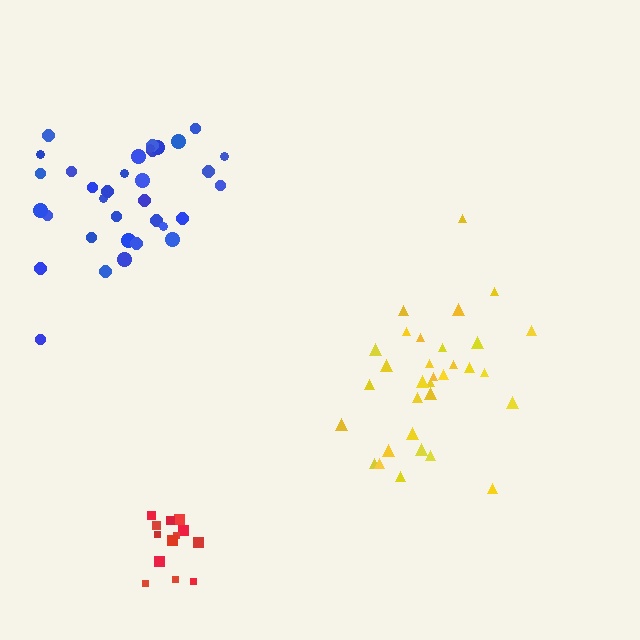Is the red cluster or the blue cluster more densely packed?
Red.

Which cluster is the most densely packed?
Red.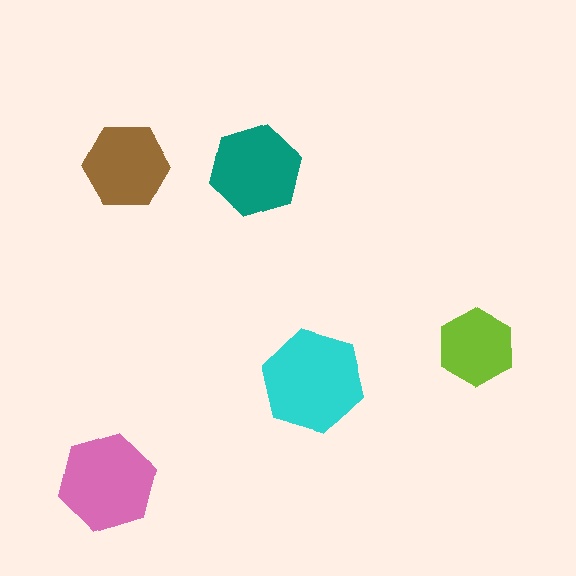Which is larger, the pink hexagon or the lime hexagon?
The pink one.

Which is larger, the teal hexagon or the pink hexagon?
The pink one.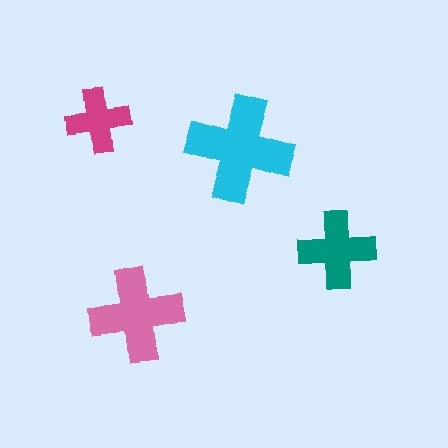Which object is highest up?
The magenta cross is topmost.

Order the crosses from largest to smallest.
the cyan one, the pink one, the teal one, the magenta one.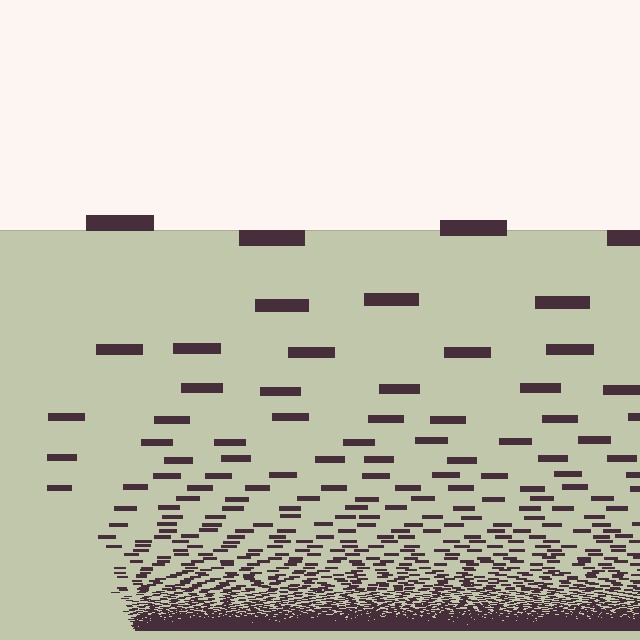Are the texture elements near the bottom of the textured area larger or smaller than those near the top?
Smaller. The gradient is inverted — elements near the bottom are smaller and denser.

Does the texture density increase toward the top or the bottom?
Density increases toward the bottom.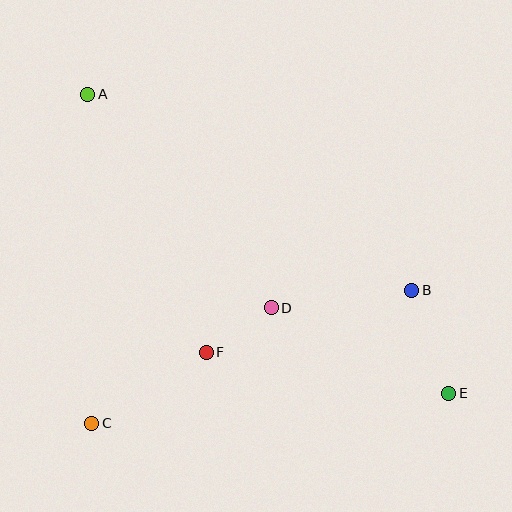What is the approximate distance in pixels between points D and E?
The distance between D and E is approximately 197 pixels.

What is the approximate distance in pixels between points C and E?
The distance between C and E is approximately 358 pixels.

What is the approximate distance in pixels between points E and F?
The distance between E and F is approximately 246 pixels.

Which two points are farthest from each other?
Points A and E are farthest from each other.